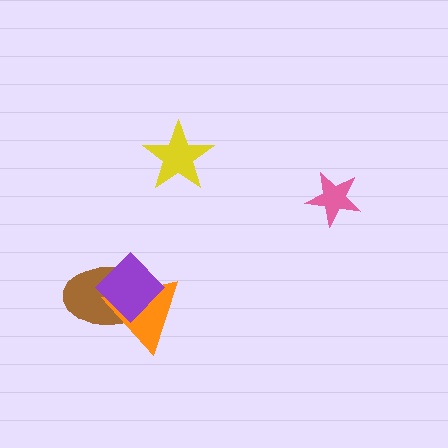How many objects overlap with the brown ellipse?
2 objects overlap with the brown ellipse.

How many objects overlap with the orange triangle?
2 objects overlap with the orange triangle.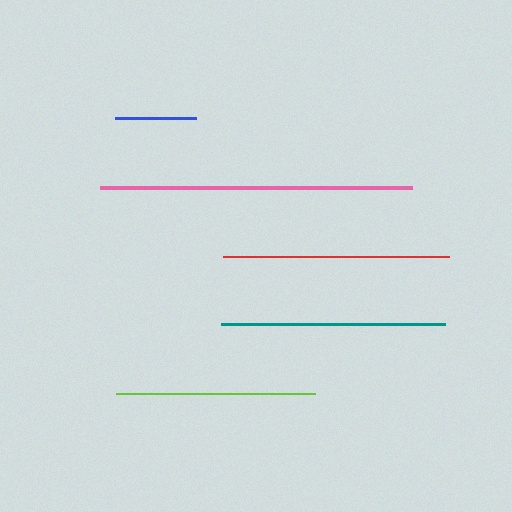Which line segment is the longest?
The pink line is the longest at approximately 312 pixels.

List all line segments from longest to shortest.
From longest to shortest: pink, red, teal, lime, blue.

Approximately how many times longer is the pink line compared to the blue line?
The pink line is approximately 3.8 times the length of the blue line.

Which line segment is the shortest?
The blue line is the shortest at approximately 81 pixels.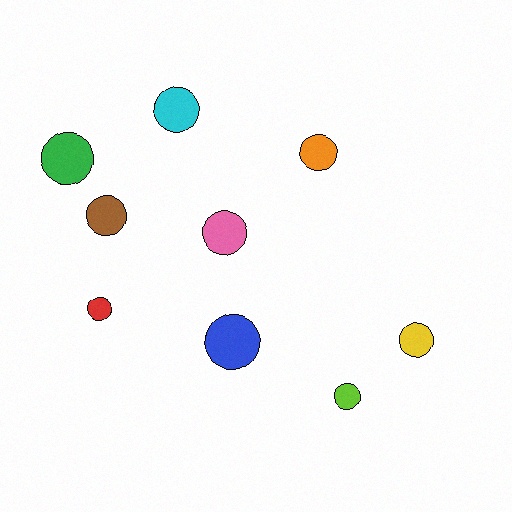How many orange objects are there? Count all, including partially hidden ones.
There is 1 orange object.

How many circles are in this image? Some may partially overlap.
There are 9 circles.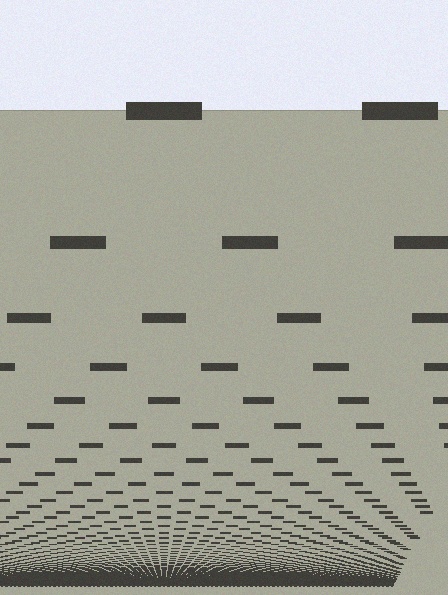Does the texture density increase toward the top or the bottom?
Density increases toward the bottom.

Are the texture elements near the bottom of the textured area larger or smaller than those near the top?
Smaller. The gradient is inverted — elements near the bottom are smaller and denser.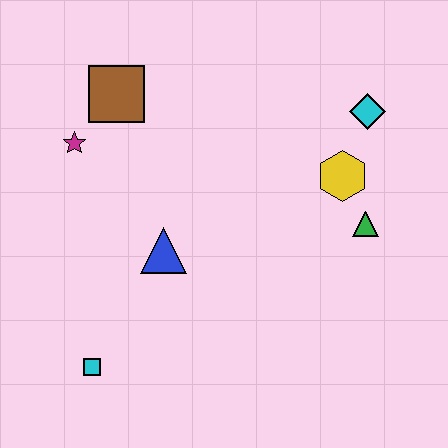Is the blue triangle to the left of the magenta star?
No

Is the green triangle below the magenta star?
Yes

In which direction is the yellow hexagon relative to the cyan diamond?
The yellow hexagon is below the cyan diamond.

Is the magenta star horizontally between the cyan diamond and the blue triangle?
No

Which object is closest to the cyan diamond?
The yellow hexagon is closest to the cyan diamond.